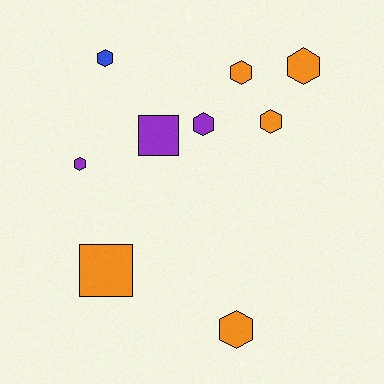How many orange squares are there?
There is 1 orange square.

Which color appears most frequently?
Orange, with 5 objects.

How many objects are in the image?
There are 9 objects.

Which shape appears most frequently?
Hexagon, with 7 objects.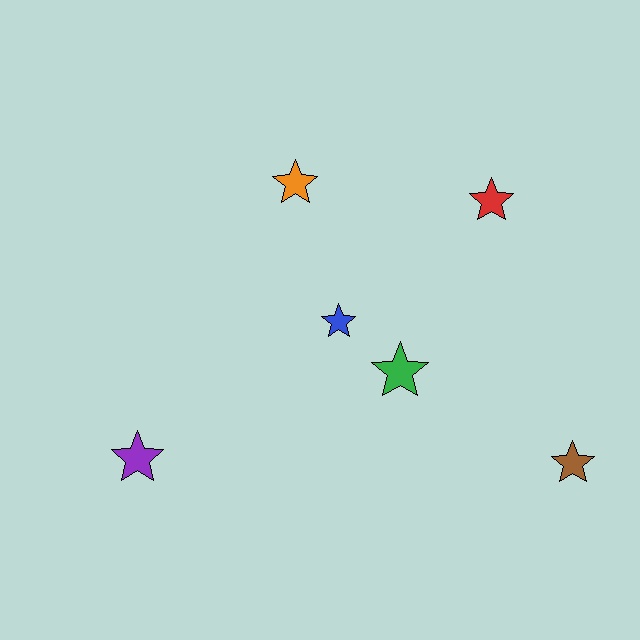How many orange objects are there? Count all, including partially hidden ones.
There is 1 orange object.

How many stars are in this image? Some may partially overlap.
There are 6 stars.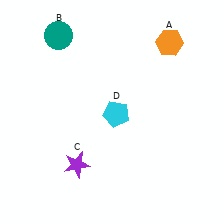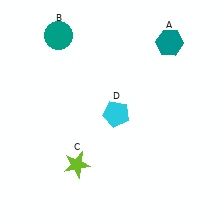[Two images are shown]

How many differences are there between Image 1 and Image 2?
There are 2 differences between the two images.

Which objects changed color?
A changed from orange to teal. C changed from purple to lime.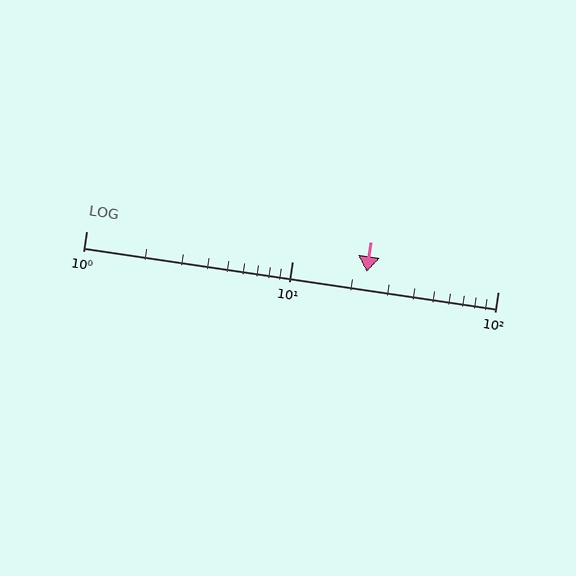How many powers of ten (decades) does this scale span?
The scale spans 2 decades, from 1 to 100.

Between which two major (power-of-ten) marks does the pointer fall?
The pointer is between 10 and 100.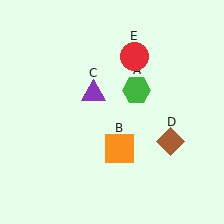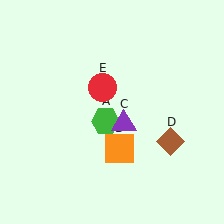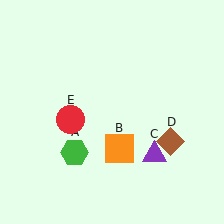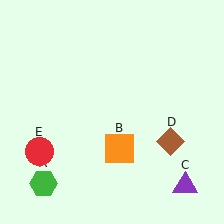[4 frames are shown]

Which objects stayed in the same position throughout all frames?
Orange square (object B) and brown diamond (object D) remained stationary.